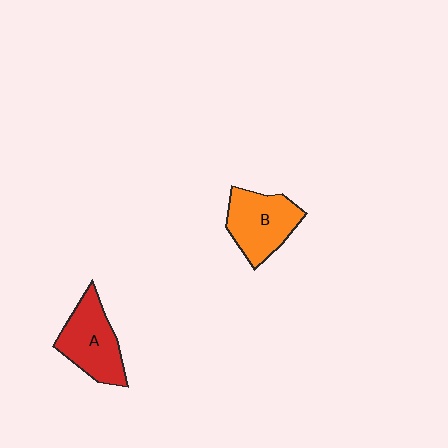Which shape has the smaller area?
Shape A (red).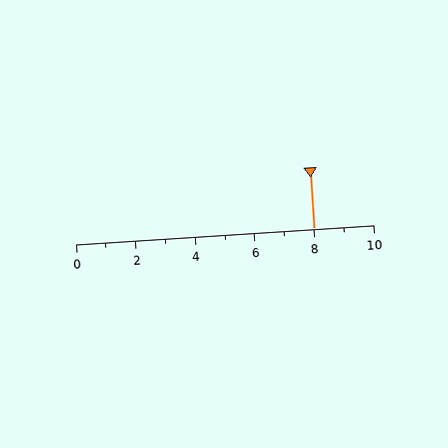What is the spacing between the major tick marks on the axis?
The major ticks are spaced 2 apart.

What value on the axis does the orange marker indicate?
The marker indicates approximately 8.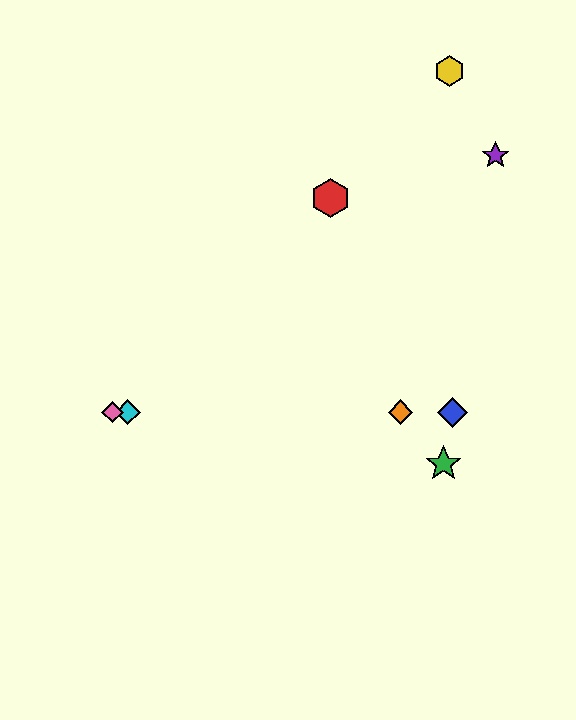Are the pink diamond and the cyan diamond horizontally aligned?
Yes, both are at y≈412.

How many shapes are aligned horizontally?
4 shapes (the blue diamond, the orange diamond, the cyan diamond, the pink diamond) are aligned horizontally.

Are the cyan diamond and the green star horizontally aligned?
No, the cyan diamond is at y≈412 and the green star is at y≈464.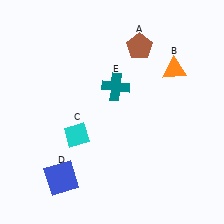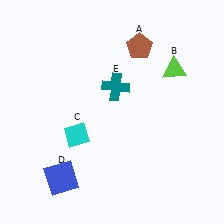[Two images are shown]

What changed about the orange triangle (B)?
In Image 1, B is orange. In Image 2, it changed to lime.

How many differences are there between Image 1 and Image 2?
There is 1 difference between the two images.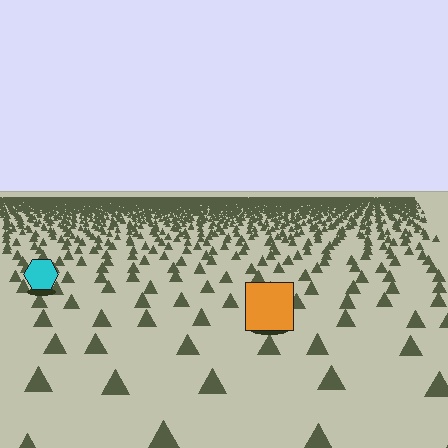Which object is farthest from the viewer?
The cyan hexagon is farthest from the viewer. It appears smaller and the ground texture around it is denser.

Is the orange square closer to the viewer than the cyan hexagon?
Yes. The orange square is closer — you can tell from the texture gradient: the ground texture is coarser near it.